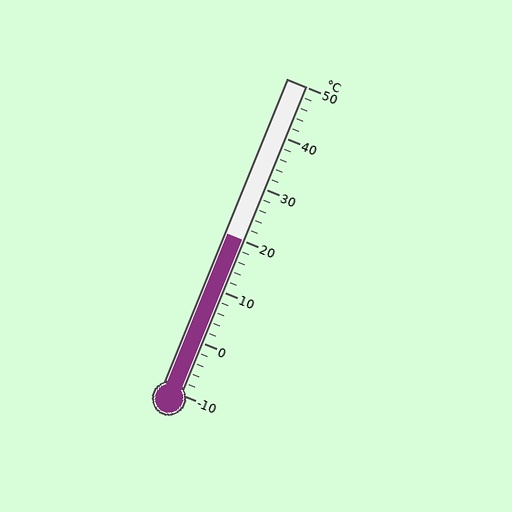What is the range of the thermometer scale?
The thermometer scale ranges from -10°C to 50°C.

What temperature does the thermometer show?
The thermometer shows approximately 20°C.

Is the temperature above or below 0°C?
The temperature is above 0°C.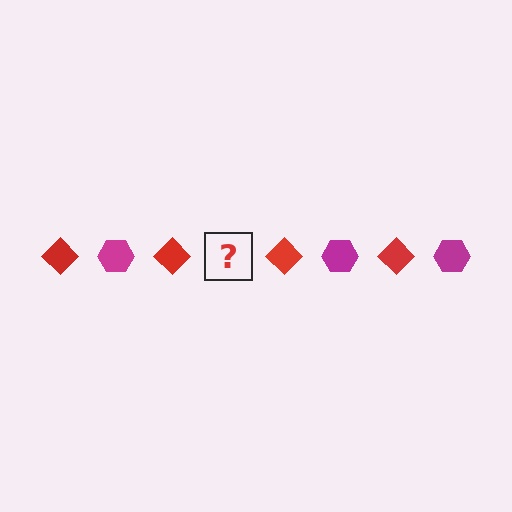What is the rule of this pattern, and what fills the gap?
The rule is that the pattern alternates between red diamond and magenta hexagon. The gap should be filled with a magenta hexagon.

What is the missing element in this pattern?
The missing element is a magenta hexagon.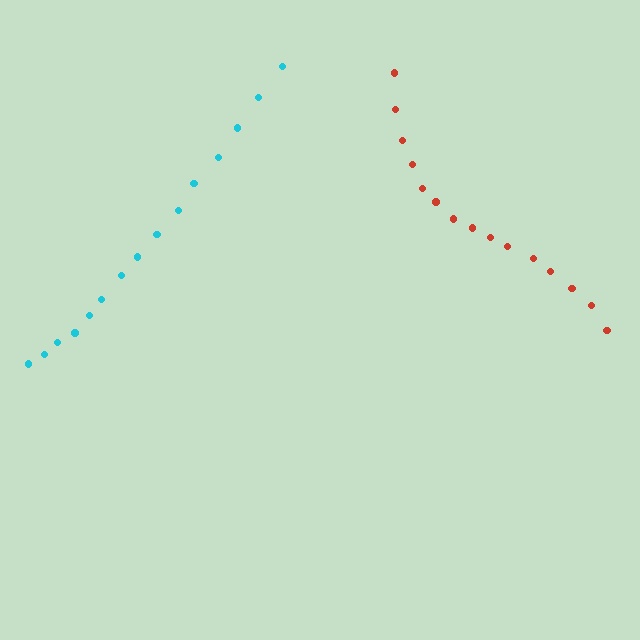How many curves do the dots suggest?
There are 2 distinct paths.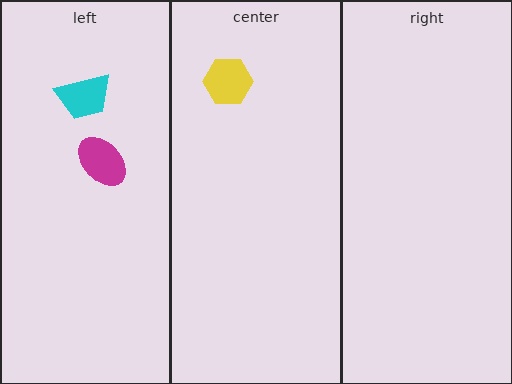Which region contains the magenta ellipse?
The left region.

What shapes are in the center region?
The yellow hexagon.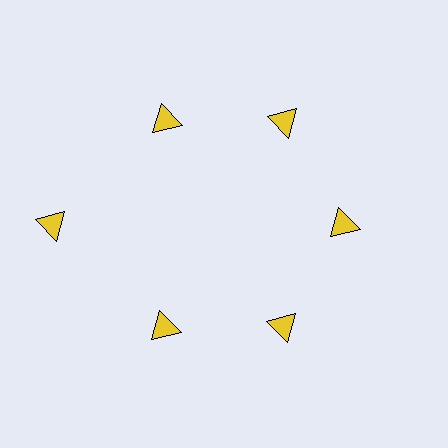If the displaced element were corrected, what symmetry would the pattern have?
It would have 6-fold rotational symmetry — the pattern would map onto itself every 60 degrees.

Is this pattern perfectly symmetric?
No. The 6 yellow triangles are arranged in a ring, but one element near the 9 o'clock position is pushed outward from the center, breaking the 6-fold rotational symmetry.